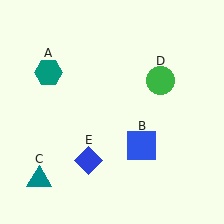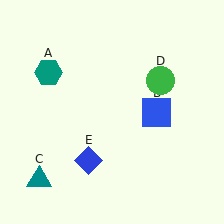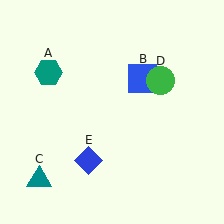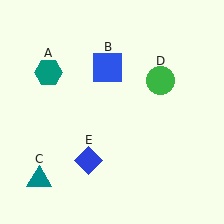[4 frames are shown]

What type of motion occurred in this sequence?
The blue square (object B) rotated counterclockwise around the center of the scene.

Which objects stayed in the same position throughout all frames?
Teal hexagon (object A) and teal triangle (object C) and green circle (object D) and blue diamond (object E) remained stationary.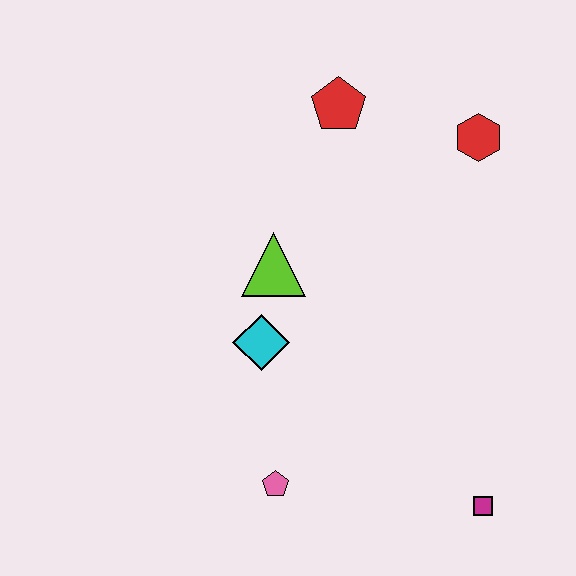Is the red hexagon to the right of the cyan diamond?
Yes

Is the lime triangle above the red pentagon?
No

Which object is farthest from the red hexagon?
The pink pentagon is farthest from the red hexagon.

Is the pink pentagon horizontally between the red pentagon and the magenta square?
No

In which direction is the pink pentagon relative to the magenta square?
The pink pentagon is to the left of the magenta square.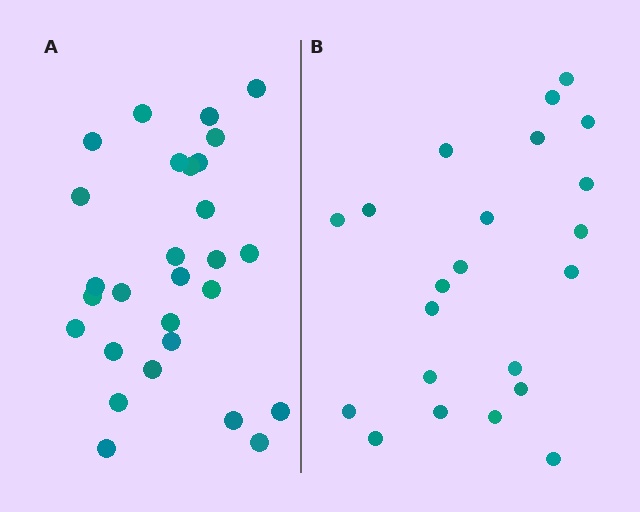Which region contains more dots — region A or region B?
Region A (the left region) has more dots.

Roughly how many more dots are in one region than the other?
Region A has about 6 more dots than region B.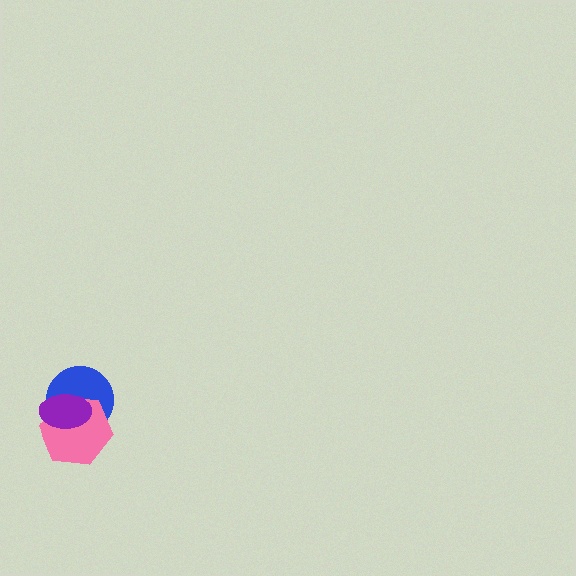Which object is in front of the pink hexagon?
The purple ellipse is in front of the pink hexagon.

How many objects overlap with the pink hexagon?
2 objects overlap with the pink hexagon.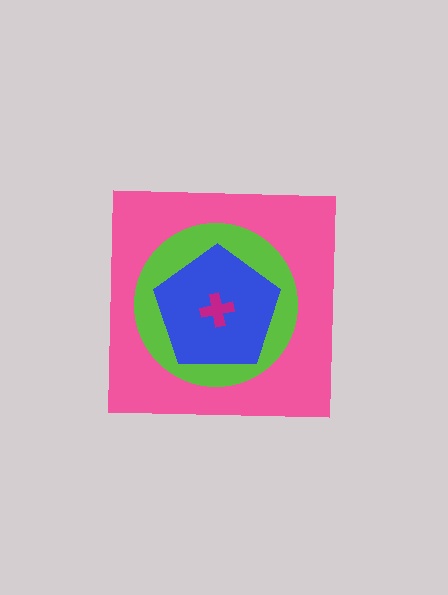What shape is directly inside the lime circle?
The blue pentagon.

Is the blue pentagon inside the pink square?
Yes.